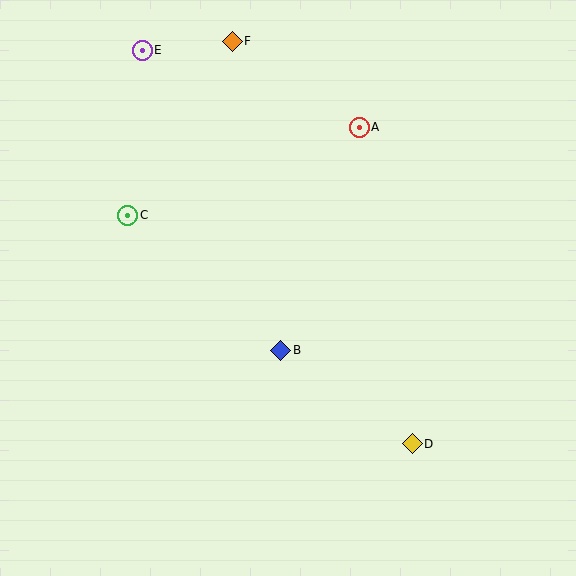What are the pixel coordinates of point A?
Point A is at (359, 127).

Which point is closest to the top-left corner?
Point E is closest to the top-left corner.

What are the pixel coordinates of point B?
Point B is at (281, 350).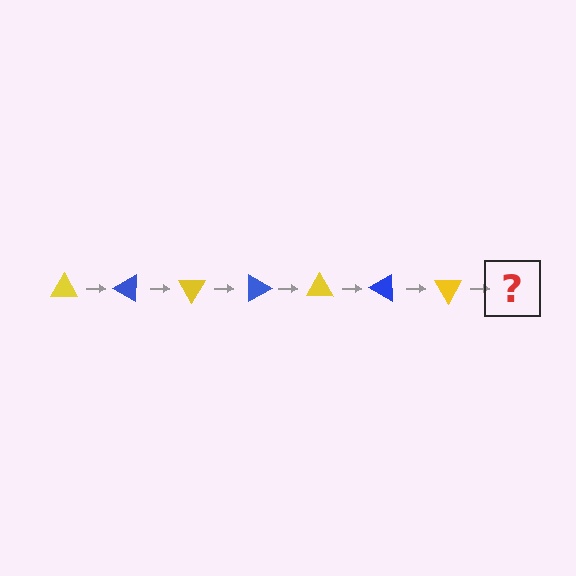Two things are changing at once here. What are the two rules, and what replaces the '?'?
The two rules are that it rotates 30 degrees each step and the color cycles through yellow and blue. The '?' should be a blue triangle, rotated 210 degrees from the start.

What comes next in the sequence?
The next element should be a blue triangle, rotated 210 degrees from the start.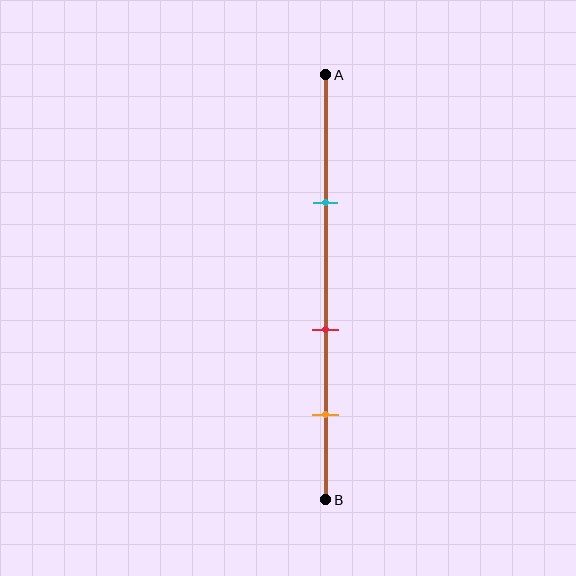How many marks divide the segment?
There are 3 marks dividing the segment.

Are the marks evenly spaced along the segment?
Yes, the marks are approximately evenly spaced.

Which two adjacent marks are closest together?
The red and orange marks are the closest adjacent pair.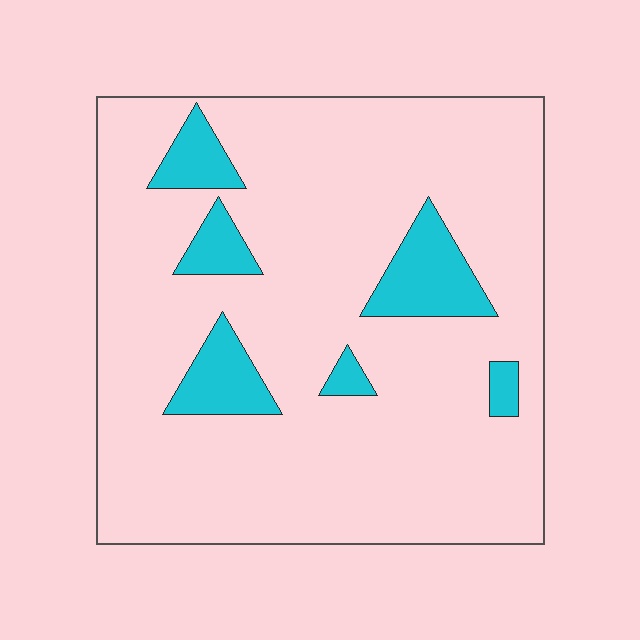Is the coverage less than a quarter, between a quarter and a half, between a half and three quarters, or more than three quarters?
Less than a quarter.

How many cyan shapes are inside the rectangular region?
6.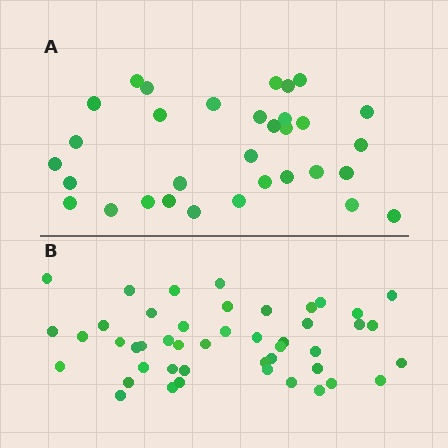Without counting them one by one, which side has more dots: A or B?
Region B (the bottom region) has more dots.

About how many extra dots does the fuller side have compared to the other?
Region B has approximately 15 more dots than region A.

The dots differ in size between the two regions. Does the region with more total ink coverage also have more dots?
No. Region A has more total ink coverage because its dots are larger, but region B actually contains more individual dots. Total area can be misleading — the number of items is what matters here.